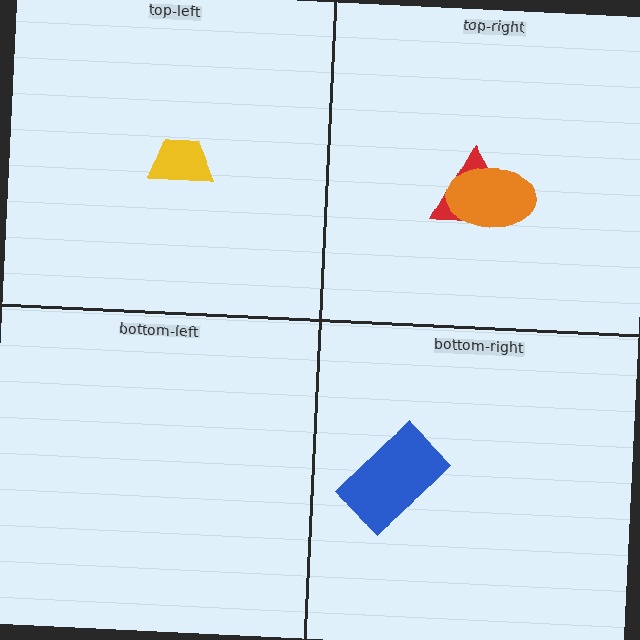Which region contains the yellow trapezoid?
The top-left region.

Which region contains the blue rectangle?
The bottom-right region.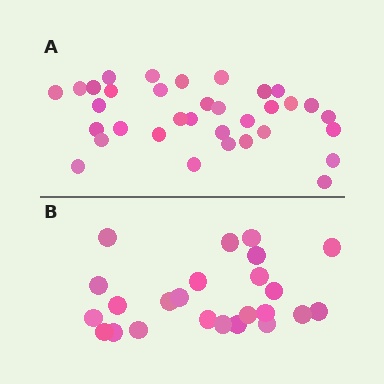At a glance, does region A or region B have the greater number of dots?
Region A (the top region) has more dots.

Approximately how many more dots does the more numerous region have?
Region A has roughly 10 or so more dots than region B.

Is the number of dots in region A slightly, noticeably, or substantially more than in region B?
Region A has noticeably more, but not dramatically so. The ratio is roughly 1.4 to 1.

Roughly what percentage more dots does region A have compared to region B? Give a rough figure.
About 40% more.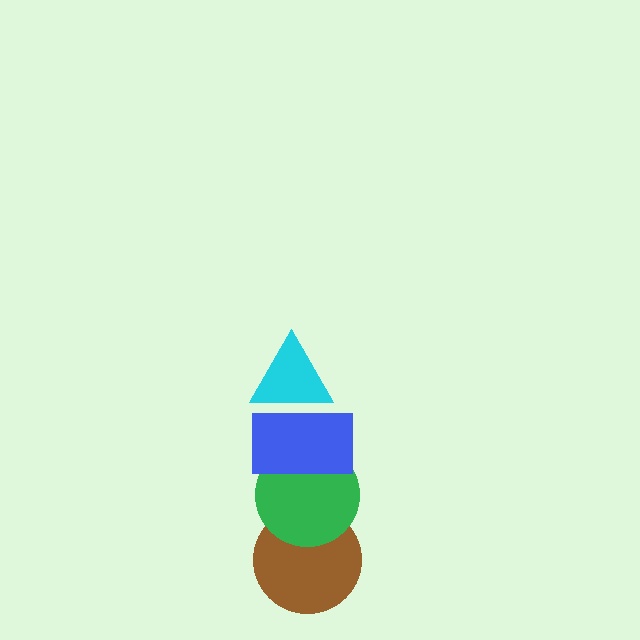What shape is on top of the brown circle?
The green circle is on top of the brown circle.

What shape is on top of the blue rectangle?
The cyan triangle is on top of the blue rectangle.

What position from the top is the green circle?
The green circle is 3rd from the top.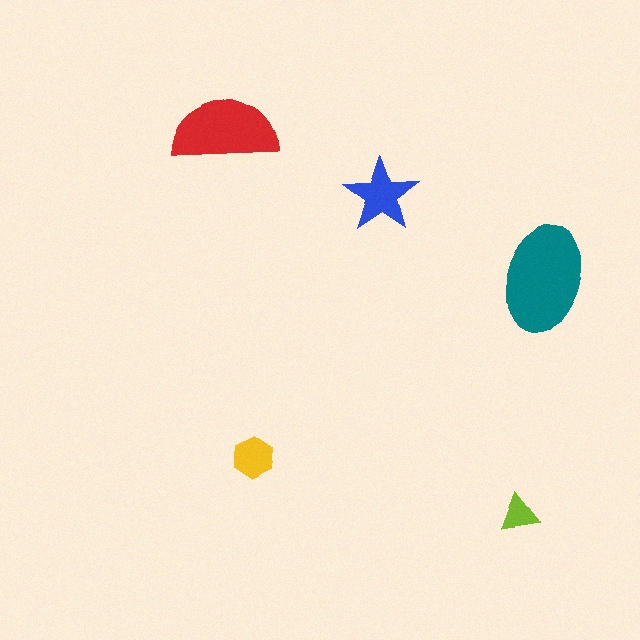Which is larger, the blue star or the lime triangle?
The blue star.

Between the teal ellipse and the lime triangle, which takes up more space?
The teal ellipse.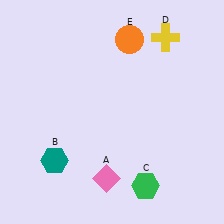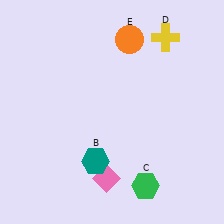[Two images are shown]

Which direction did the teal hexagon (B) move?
The teal hexagon (B) moved right.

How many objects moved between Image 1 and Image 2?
1 object moved between the two images.